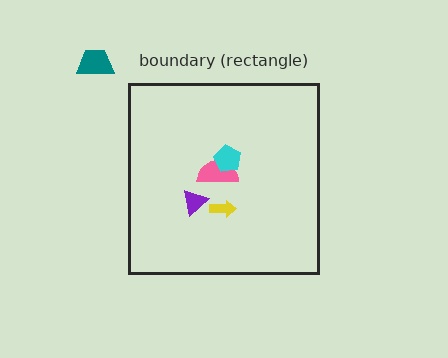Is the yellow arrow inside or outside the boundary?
Inside.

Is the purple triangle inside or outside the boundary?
Inside.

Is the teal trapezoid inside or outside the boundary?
Outside.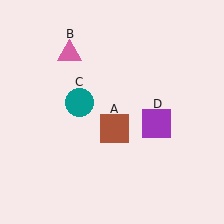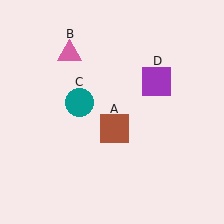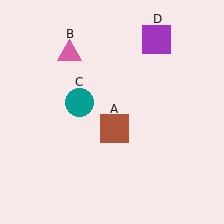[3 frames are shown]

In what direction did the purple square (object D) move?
The purple square (object D) moved up.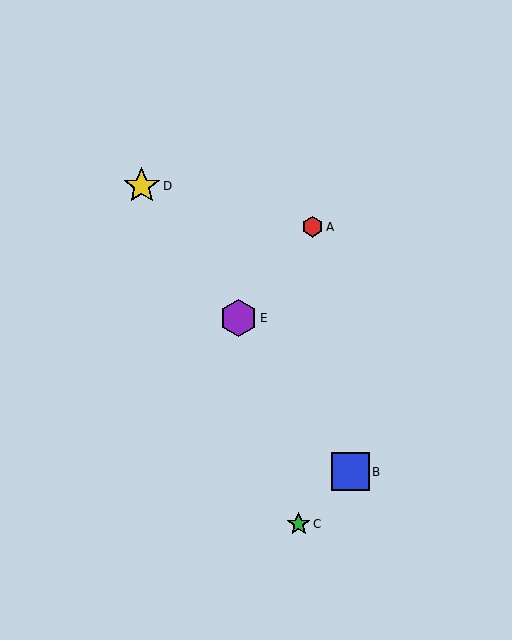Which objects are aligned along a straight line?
Objects B, D, E are aligned along a straight line.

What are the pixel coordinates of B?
Object B is at (350, 472).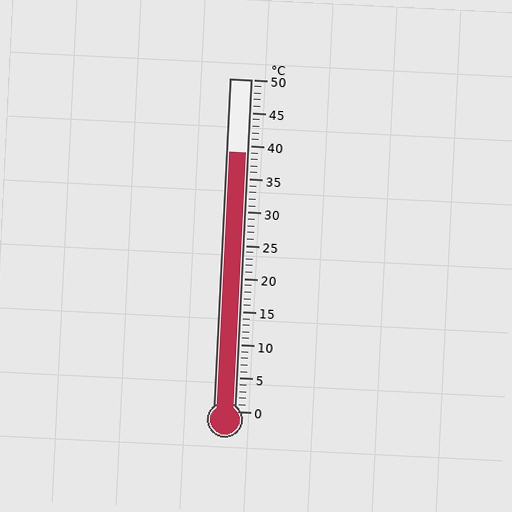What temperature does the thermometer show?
The thermometer shows approximately 39°C.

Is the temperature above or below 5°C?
The temperature is above 5°C.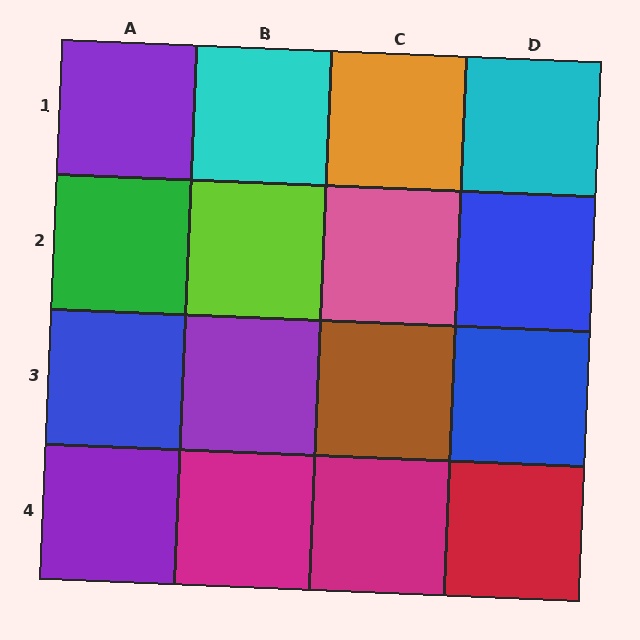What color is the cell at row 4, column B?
Magenta.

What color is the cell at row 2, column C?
Pink.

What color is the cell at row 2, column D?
Blue.